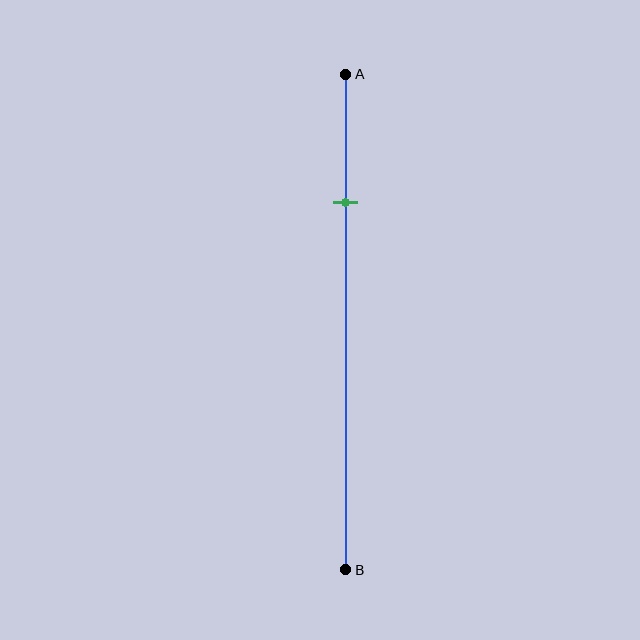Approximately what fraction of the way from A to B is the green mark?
The green mark is approximately 25% of the way from A to B.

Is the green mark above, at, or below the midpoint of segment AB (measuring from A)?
The green mark is above the midpoint of segment AB.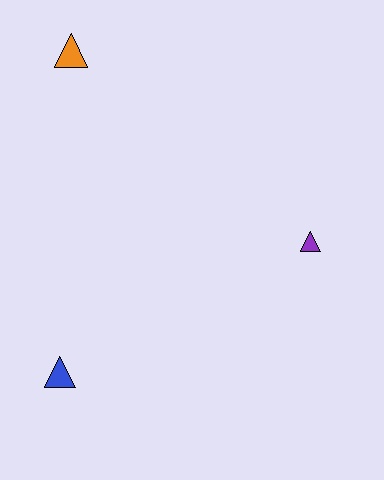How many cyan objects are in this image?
There are no cyan objects.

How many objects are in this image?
There are 3 objects.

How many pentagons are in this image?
There are no pentagons.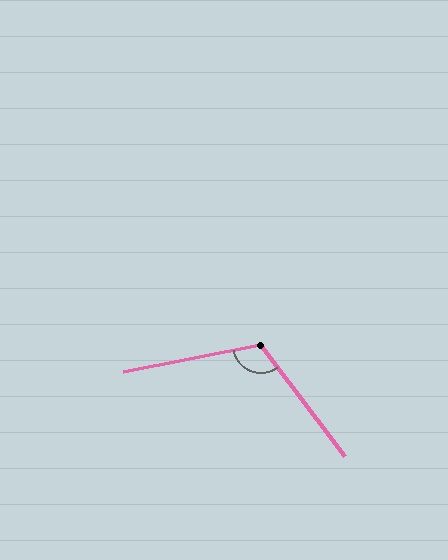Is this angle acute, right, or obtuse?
It is obtuse.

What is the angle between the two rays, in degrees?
Approximately 116 degrees.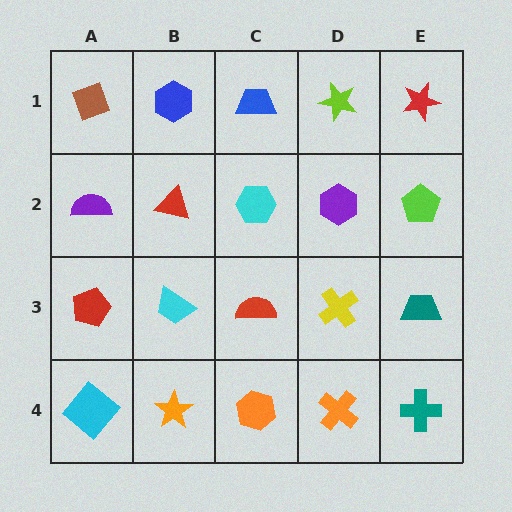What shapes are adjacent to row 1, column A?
A purple semicircle (row 2, column A), a blue hexagon (row 1, column B).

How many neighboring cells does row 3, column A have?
3.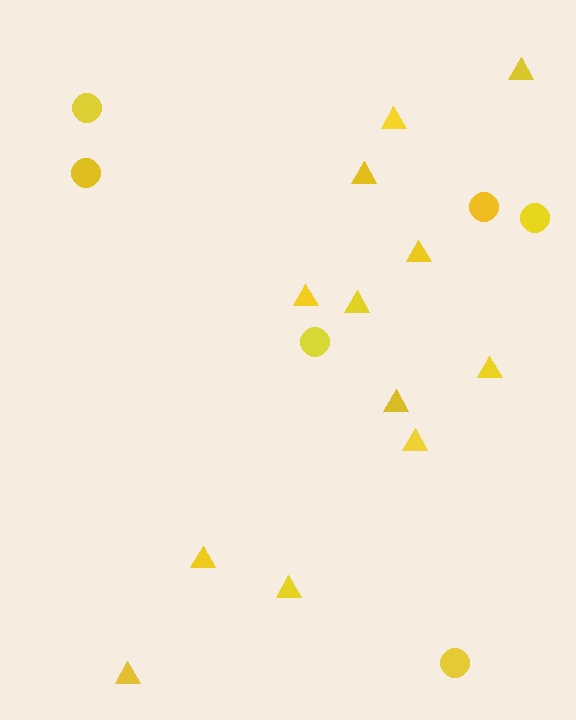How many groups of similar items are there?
There are 2 groups: one group of circles (6) and one group of triangles (12).